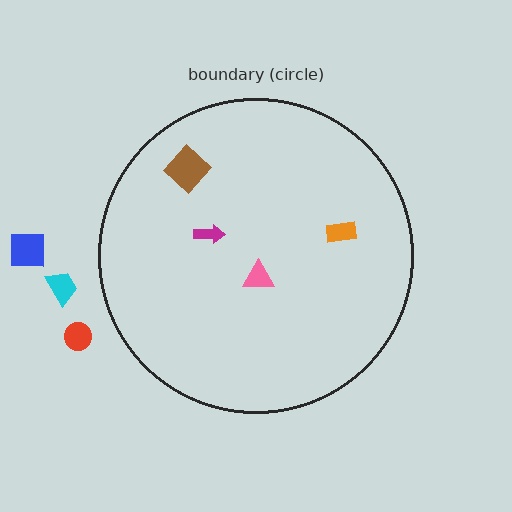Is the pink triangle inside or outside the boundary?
Inside.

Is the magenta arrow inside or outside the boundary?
Inside.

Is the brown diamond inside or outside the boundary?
Inside.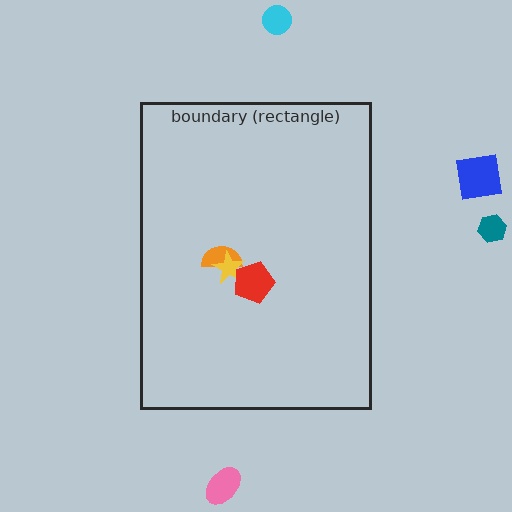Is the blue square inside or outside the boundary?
Outside.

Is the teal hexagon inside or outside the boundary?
Outside.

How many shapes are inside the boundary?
3 inside, 4 outside.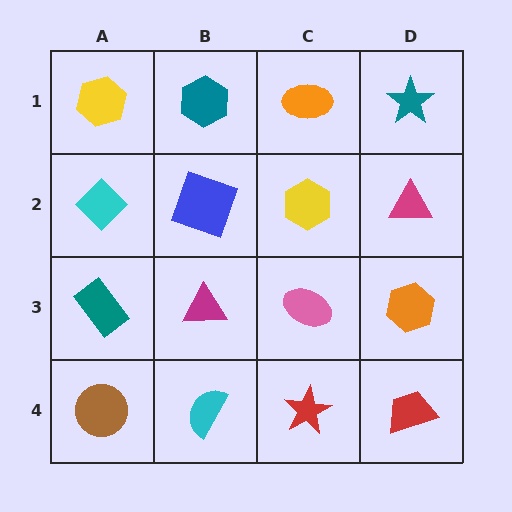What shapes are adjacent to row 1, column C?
A yellow hexagon (row 2, column C), a teal hexagon (row 1, column B), a teal star (row 1, column D).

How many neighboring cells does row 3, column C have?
4.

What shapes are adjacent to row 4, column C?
A pink ellipse (row 3, column C), a cyan semicircle (row 4, column B), a red trapezoid (row 4, column D).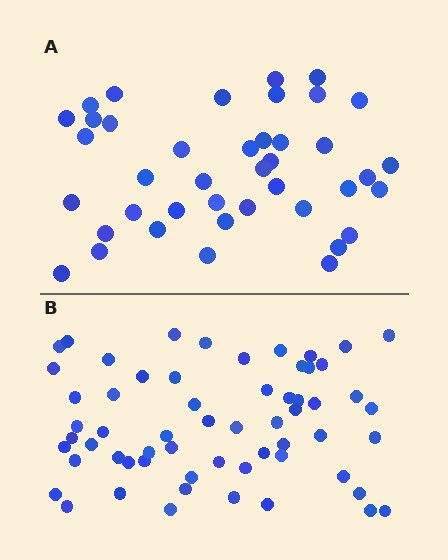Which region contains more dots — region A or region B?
Region B (the bottom region) has more dots.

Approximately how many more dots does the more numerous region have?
Region B has approximately 20 more dots than region A.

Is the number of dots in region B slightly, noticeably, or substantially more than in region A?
Region B has substantially more. The ratio is roughly 1.5 to 1.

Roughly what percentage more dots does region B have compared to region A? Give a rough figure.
About 45% more.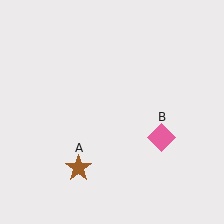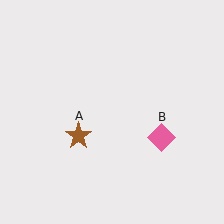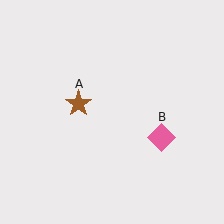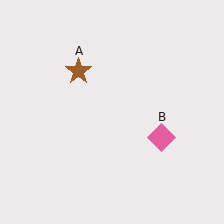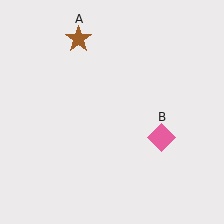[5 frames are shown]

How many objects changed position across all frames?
1 object changed position: brown star (object A).